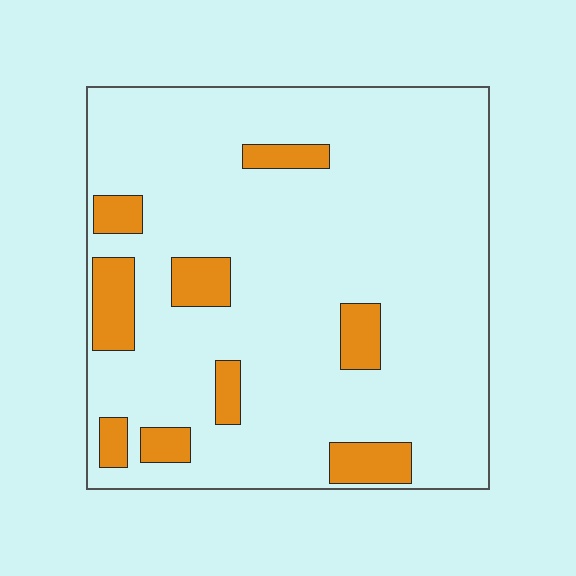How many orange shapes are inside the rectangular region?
9.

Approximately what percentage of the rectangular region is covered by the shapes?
Approximately 15%.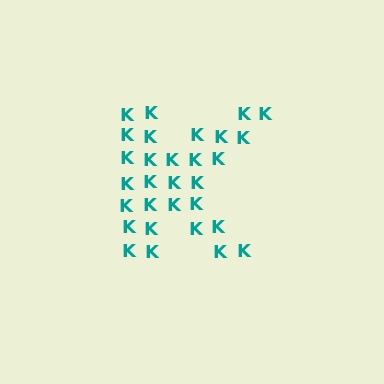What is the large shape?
The large shape is the letter K.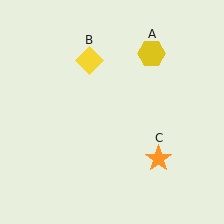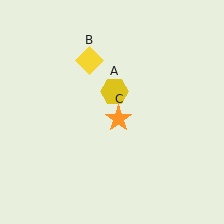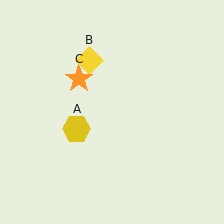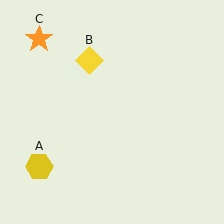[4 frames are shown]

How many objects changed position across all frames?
2 objects changed position: yellow hexagon (object A), orange star (object C).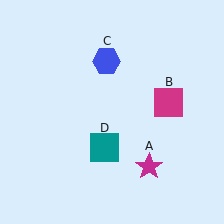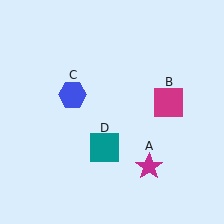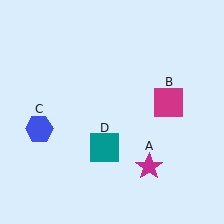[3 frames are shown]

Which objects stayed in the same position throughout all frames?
Magenta star (object A) and magenta square (object B) and teal square (object D) remained stationary.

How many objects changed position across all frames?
1 object changed position: blue hexagon (object C).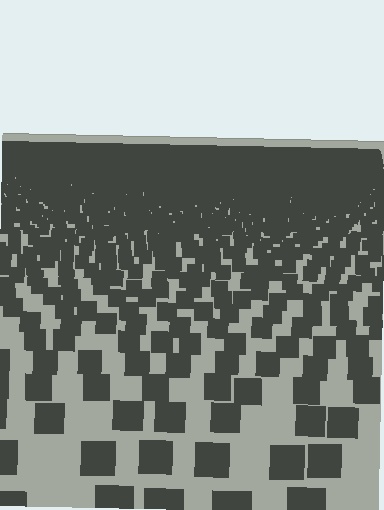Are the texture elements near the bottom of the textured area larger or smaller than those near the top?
Larger. Near the bottom, elements are closer to the viewer and appear at a bigger on-screen size.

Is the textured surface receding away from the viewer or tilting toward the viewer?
The surface is receding away from the viewer. Texture elements get smaller and denser toward the top.